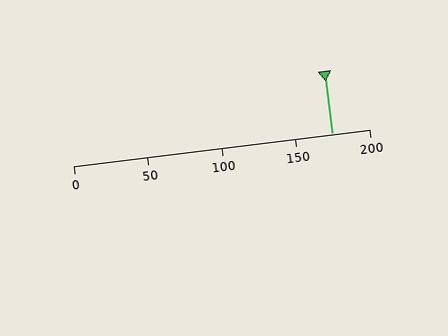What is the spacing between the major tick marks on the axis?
The major ticks are spaced 50 apart.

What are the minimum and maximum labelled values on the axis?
The axis runs from 0 to 200.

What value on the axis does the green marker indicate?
The marker indicates approximately 175.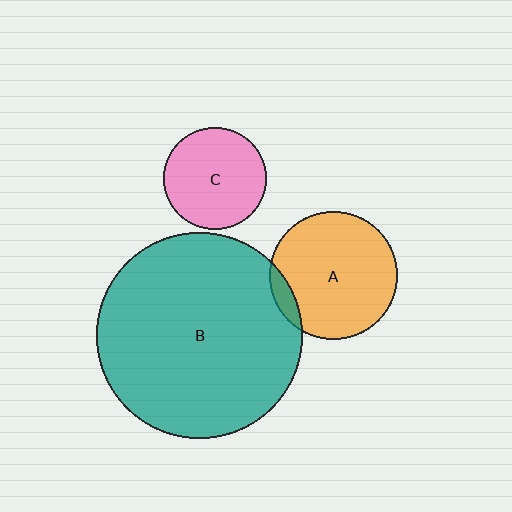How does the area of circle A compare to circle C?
Approximately 1.6 times.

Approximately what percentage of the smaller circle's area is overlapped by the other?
Approximately 10%.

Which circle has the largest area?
Circle B (teal).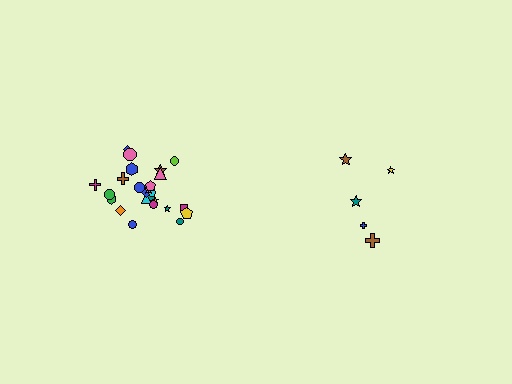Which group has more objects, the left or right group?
The left group.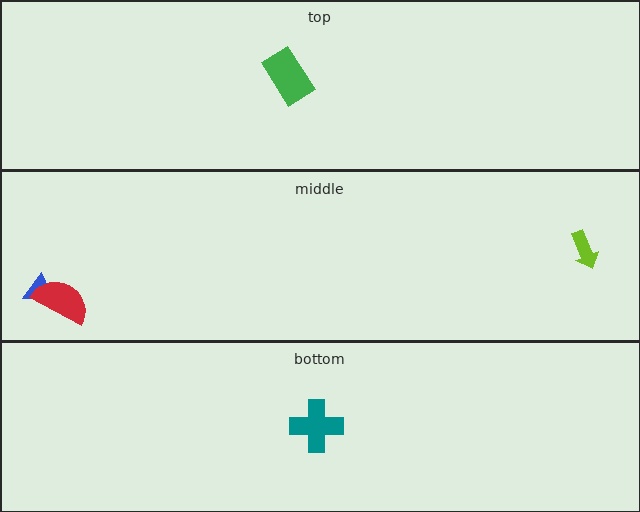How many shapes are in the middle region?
3.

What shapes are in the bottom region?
The teal cross.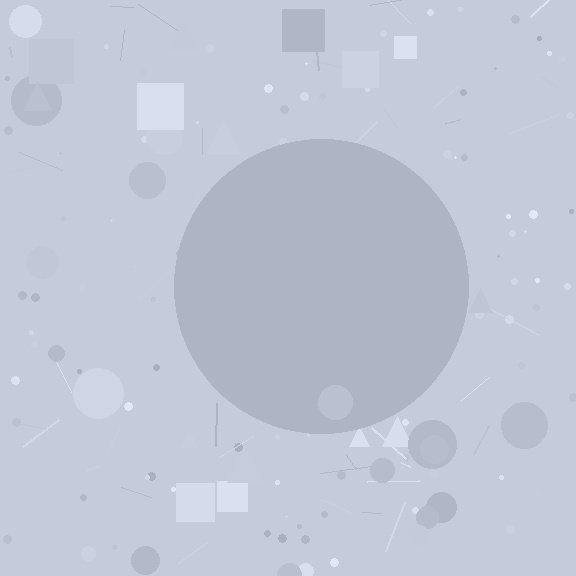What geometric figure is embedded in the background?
A circle is embedded in the background.